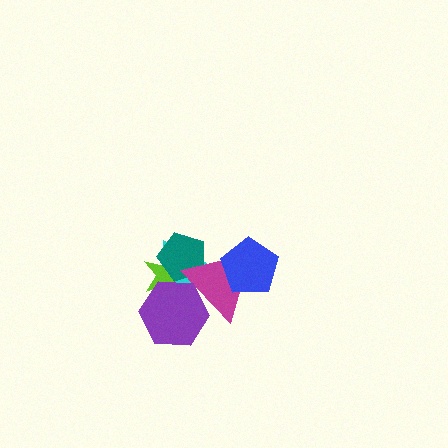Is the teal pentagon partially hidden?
Yes, it is partially covered by another shape.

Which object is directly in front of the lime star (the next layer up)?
The teal pentagon is directly in front of the lime star.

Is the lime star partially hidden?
Yes, it is partially covered by another shape.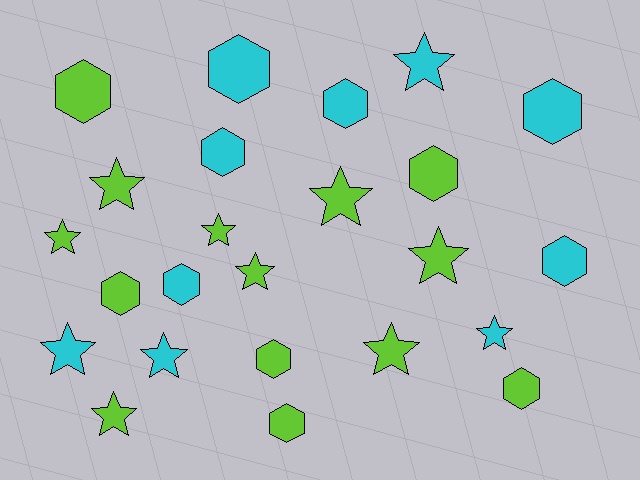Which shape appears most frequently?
Hexagon, with 12 objects.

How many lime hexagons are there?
There are 6 lime hexagons.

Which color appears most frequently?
Lime, with 14 objects.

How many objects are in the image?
There are 24 objects.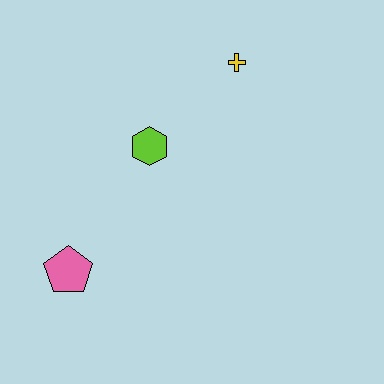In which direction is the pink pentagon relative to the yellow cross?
The pink pentagon is below the yellow cross.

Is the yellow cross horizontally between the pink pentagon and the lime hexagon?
No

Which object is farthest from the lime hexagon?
The pink pentagon is farthest from the lime hexagon.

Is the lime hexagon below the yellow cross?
Yes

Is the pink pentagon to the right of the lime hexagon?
No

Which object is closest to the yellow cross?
The lime hexagon is closest to the yellow cross.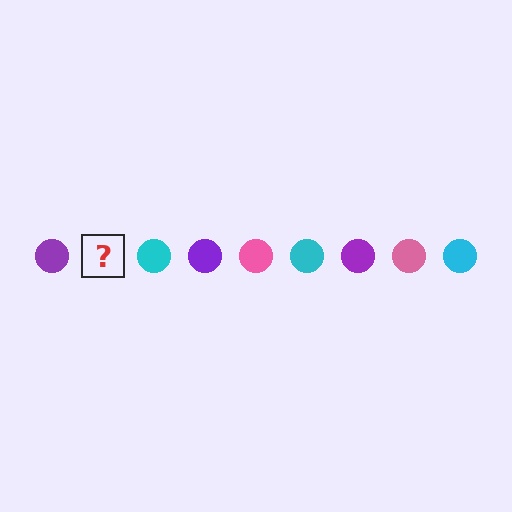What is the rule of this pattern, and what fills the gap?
The rule is that the pattern cycles through purple, pink, cyan circles. The gap should be filled with a pink circle.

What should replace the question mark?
The question mark should be replaced with a pink circle.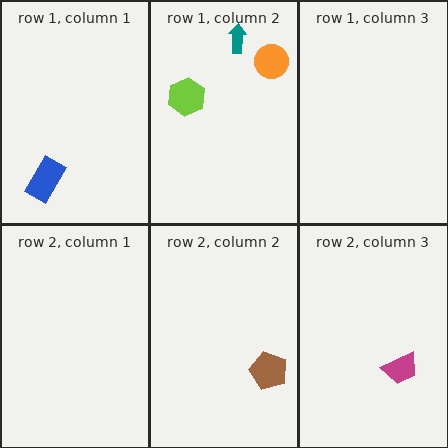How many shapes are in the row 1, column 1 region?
1.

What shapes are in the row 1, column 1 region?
The blue rectangle.